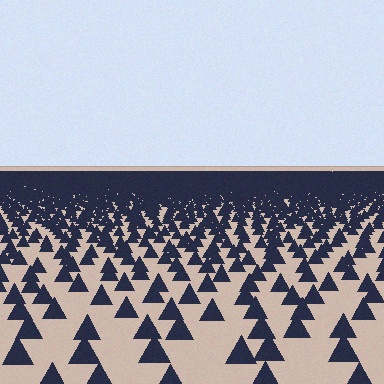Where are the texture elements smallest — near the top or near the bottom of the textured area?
Near the top.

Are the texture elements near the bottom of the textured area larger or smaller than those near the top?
Larger. Near the bottom, elements are closer to the viewer and appear at a bigger on-screen size.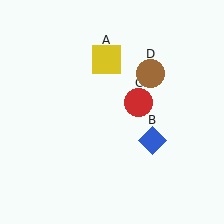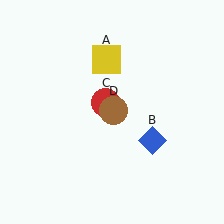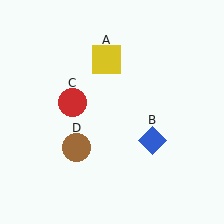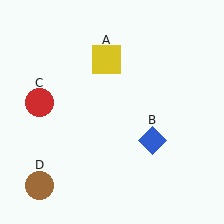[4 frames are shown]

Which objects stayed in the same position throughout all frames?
Yellow square (object A) and blue diamond (object B) remained stationary.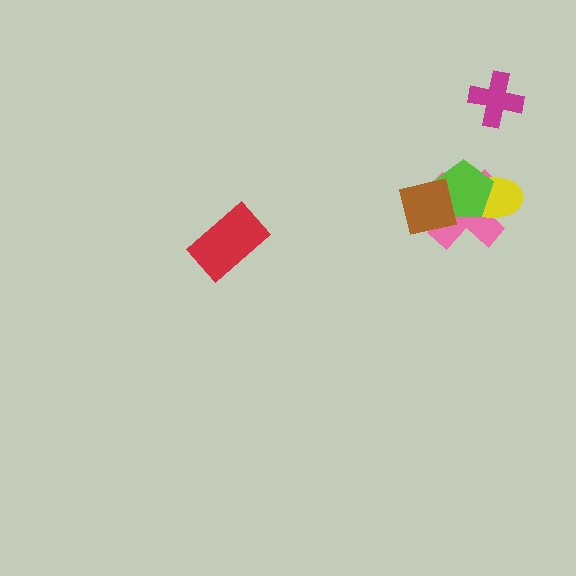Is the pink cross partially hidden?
Yes, it is partially covered by another shape.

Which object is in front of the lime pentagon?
The brown square is in front of the lime pentagon.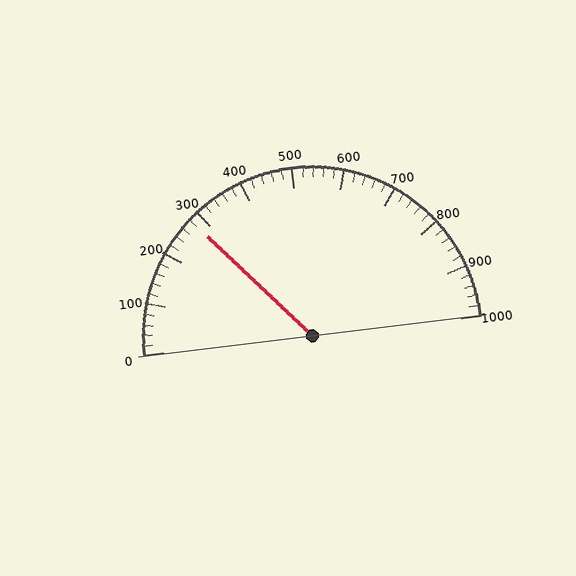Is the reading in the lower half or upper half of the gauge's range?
The reading is in the lower half of the range (0 to 1000).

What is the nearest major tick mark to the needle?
The nearest major tick mark is 300.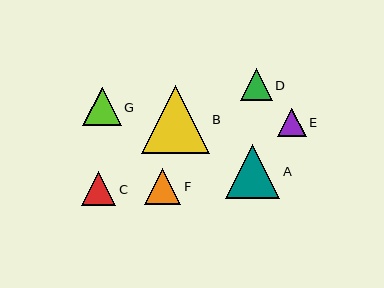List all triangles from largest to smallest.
From largest to smallest: B, A, G, F, C, D, E.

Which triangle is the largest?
Triangle B is the largest with a size of approximately 68 pixels.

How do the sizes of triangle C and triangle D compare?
Triangle C and triangle D are approximately the same size.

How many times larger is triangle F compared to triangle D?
Triangle F is approximately 1.1 times the size of triangle D.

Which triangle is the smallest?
Triangle E is the smallest with a size of approximately 29 pixels.